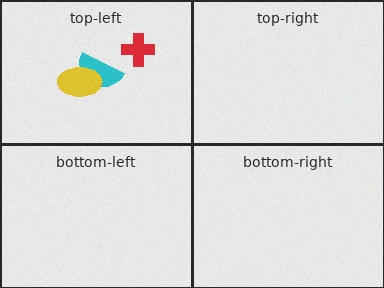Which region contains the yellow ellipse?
The top-left region.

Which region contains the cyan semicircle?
The top-left region.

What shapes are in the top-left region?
The red cross, the cyan semicircle, the yellow ellipse.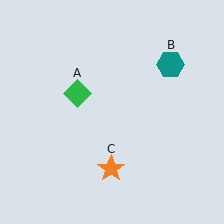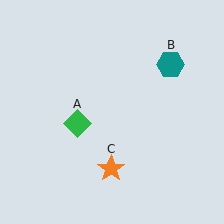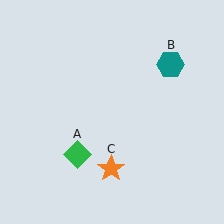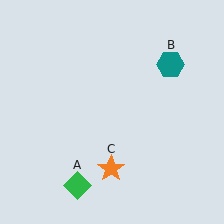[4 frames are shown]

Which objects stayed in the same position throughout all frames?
Teal hexagon (object B) and orange star (object C) remained stationary.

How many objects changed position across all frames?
1 object changed position: green diamond (object A).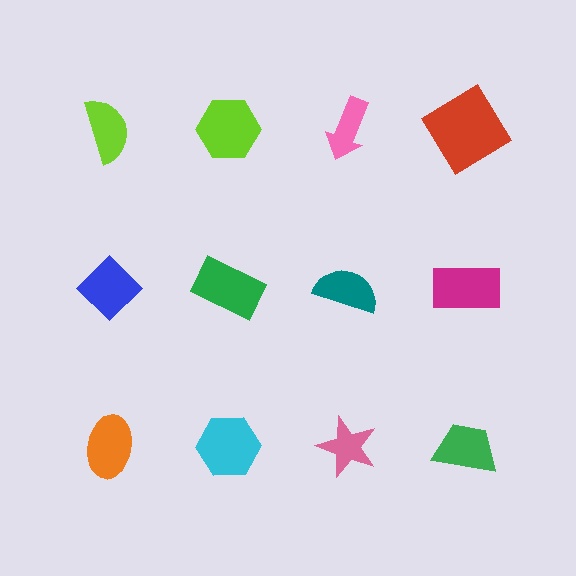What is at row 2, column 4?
A magenta rectangle.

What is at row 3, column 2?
A cyan hexagon.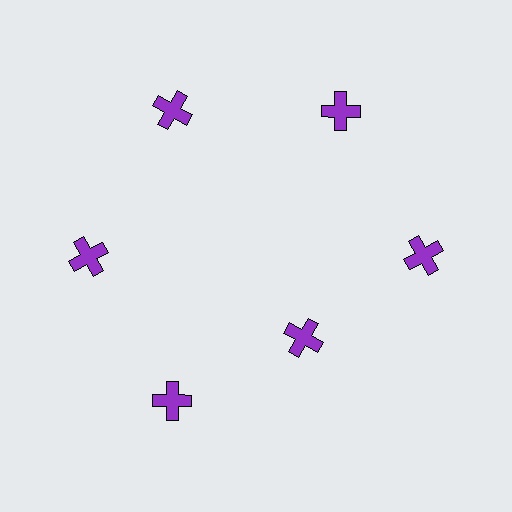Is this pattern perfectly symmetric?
No. The 6 purple crosses are arranged in a ring, but one element near the 5 o'clock position is pulled inward toward the center, breaking the 6-fold rotational symmetry.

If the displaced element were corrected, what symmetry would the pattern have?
It would have 6-fold rotational symmetry — the pattern would map onto itself every 60 degrees.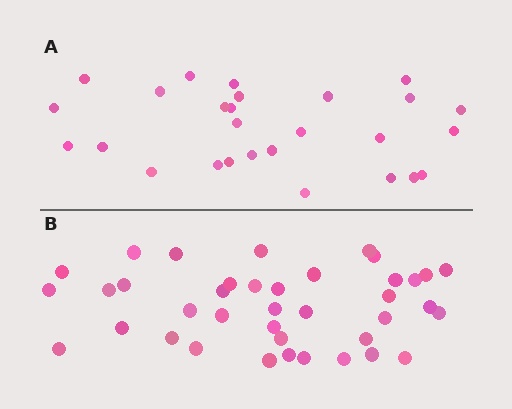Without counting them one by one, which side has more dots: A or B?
Region B (the bottom region) has more dots.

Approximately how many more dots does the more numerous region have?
Region B has roughly 12 or so more dots than region A.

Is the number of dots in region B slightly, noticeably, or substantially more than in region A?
Region B has noticeably more, but not dramatically so. The ratio is roughly 1.4 to 1.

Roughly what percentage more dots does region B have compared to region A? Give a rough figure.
About 45% more.